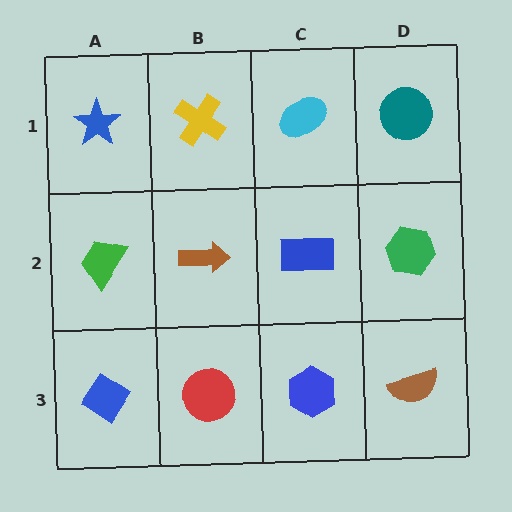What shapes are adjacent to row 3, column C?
A blue rectangle (row 2, column C), a red circle (row 3, column B), a brown semicircle (row 3, column D).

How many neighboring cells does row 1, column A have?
2.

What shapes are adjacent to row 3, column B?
A brown arrow (row 2, column B), a blue diamond (row 3, column A), a blue hexagon (row 3, column C).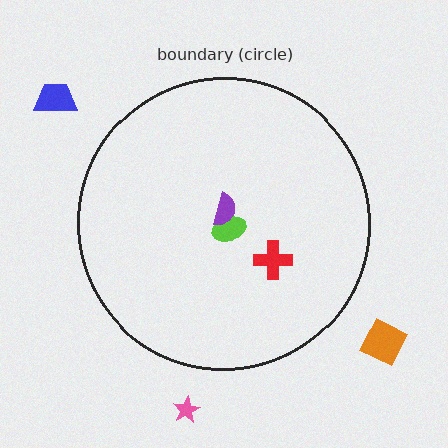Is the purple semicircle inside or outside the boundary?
Inside.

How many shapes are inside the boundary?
3 inside, 3 outside.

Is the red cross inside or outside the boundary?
Inside.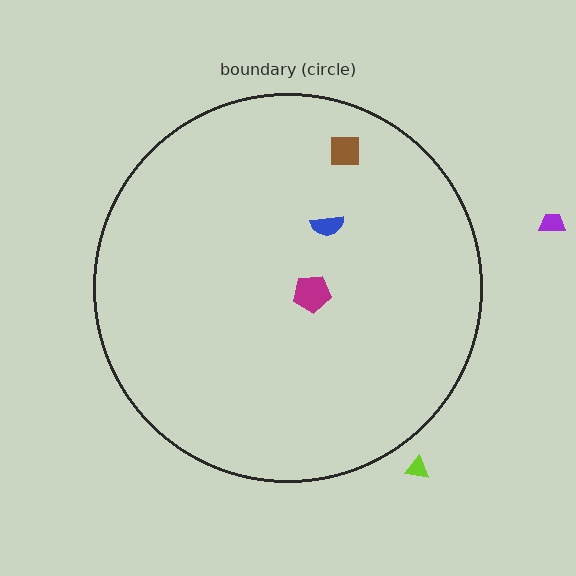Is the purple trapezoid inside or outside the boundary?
Outside.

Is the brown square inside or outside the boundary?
Inside.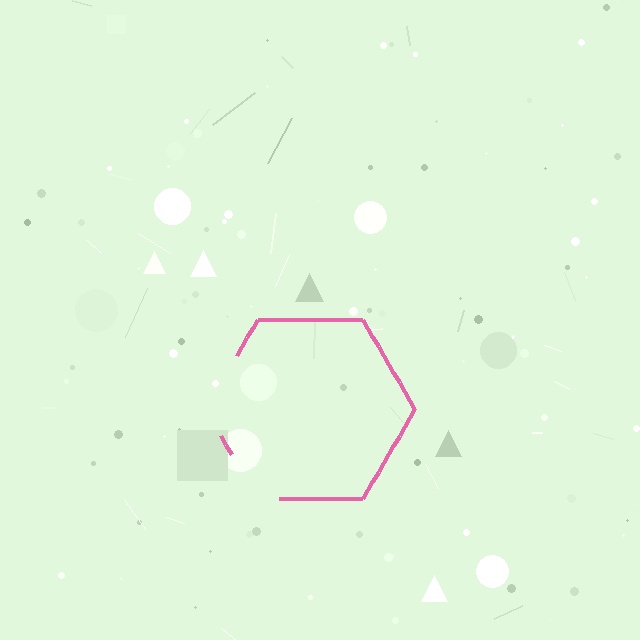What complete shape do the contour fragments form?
The contour fragments form a hexagon.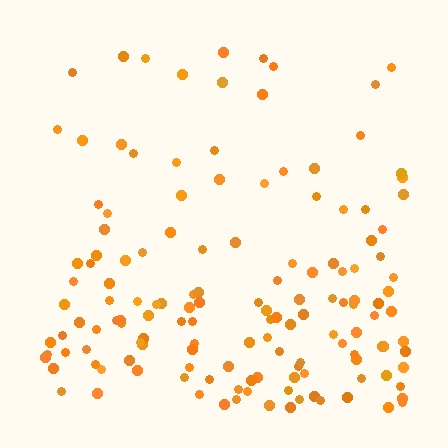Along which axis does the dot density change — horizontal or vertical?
Vertical.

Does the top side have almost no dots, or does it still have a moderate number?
Still a moderate number, just noticeably fewer than the bottom.